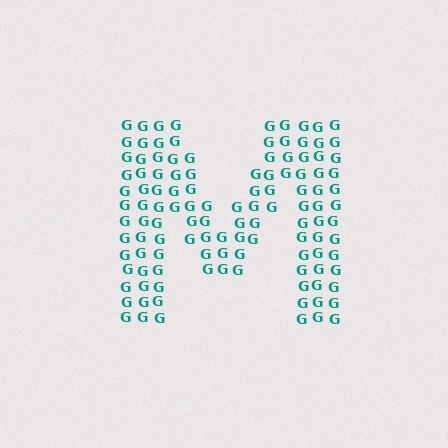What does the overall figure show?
The overall figure shows the letter M.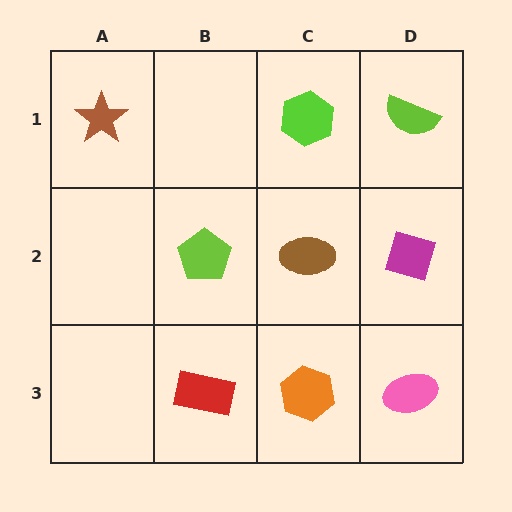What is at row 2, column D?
A magenta diamond.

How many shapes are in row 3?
3 shapes.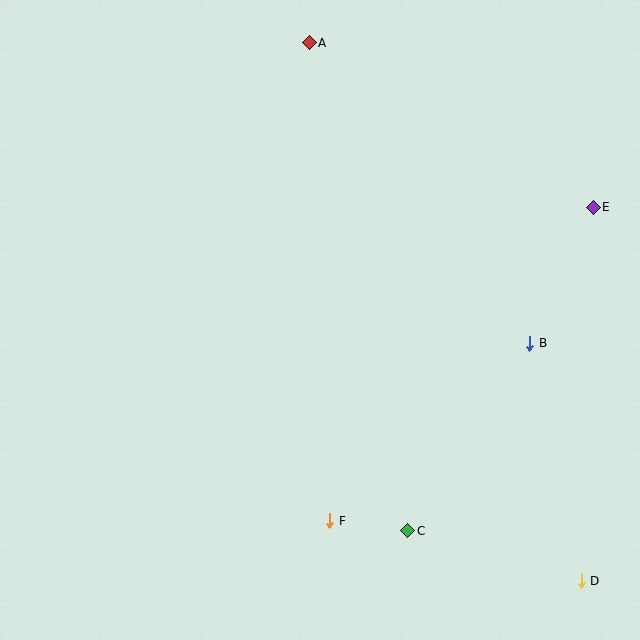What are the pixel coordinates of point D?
Point D is at (581, 581).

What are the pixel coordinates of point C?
Point C is at (408, 531).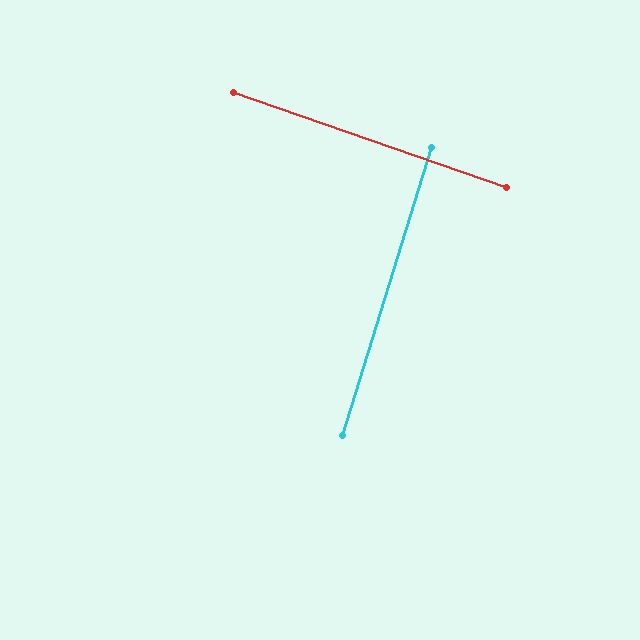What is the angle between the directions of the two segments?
Approximately 88 degrees.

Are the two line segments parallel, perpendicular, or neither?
Perpendicular — they meet at approximately 88°.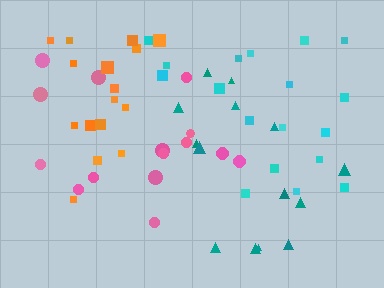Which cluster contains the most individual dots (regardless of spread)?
Cyan (18).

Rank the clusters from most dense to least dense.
orange, cyan, pink, teal.